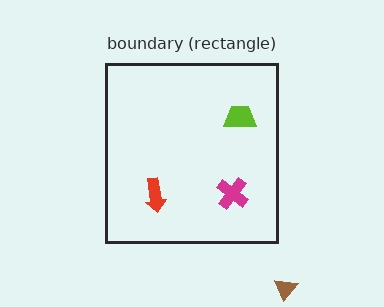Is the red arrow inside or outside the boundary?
Inside.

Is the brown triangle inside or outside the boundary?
Outside.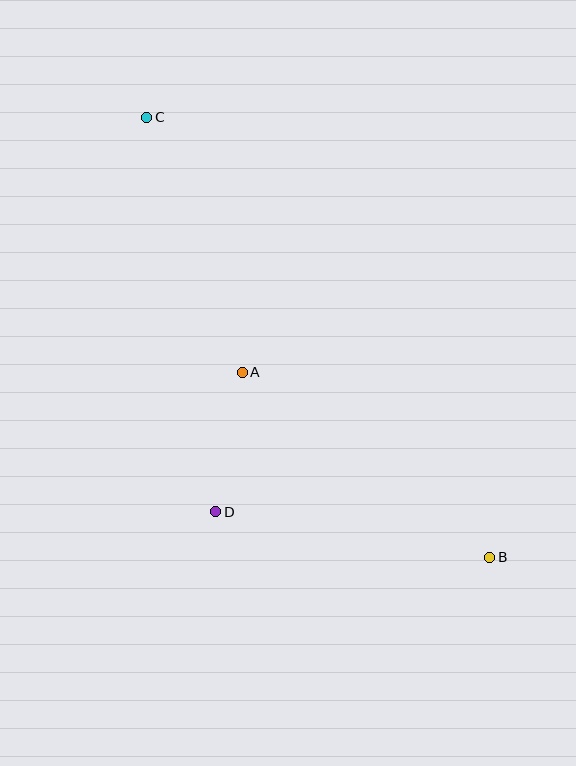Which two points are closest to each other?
Points A and D are closest to each other.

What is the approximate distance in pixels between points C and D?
The distance between C and D is approximately 400 pixels.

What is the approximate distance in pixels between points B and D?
The distance between B and D is approximately 278 pixels.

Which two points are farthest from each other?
Points B and C are farthest from each other.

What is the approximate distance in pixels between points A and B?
The distance between A and B is approximately 309 pixels.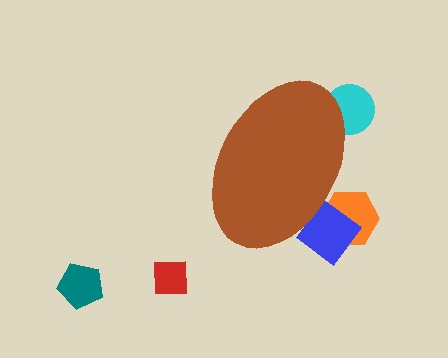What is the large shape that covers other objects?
A brown ellipse.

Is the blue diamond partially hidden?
Yes, the blue diamond is partially hidden behind the brown ellipse.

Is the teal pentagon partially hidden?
No, the teal pentagon is fully visible.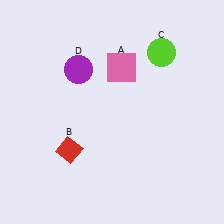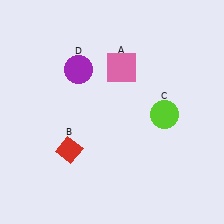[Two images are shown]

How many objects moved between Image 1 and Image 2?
1 object moved between the two images.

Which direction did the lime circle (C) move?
The lime circle (C) moved down.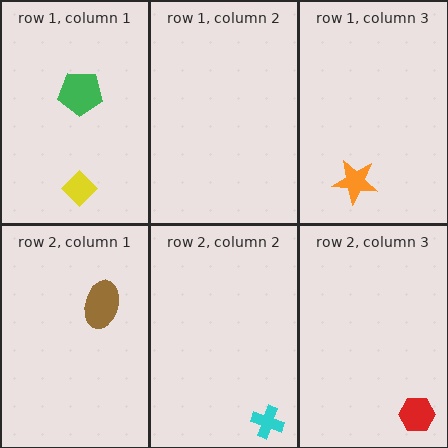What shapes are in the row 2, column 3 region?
The red hexagon.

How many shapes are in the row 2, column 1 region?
1.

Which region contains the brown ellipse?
The row 2, column 1 region.